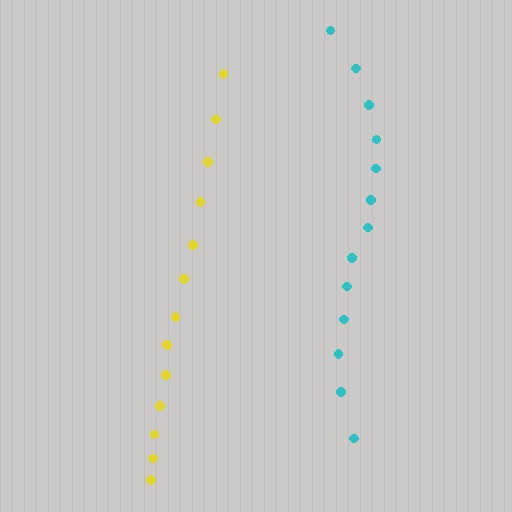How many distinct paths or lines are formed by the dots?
There are 2 distinct paths.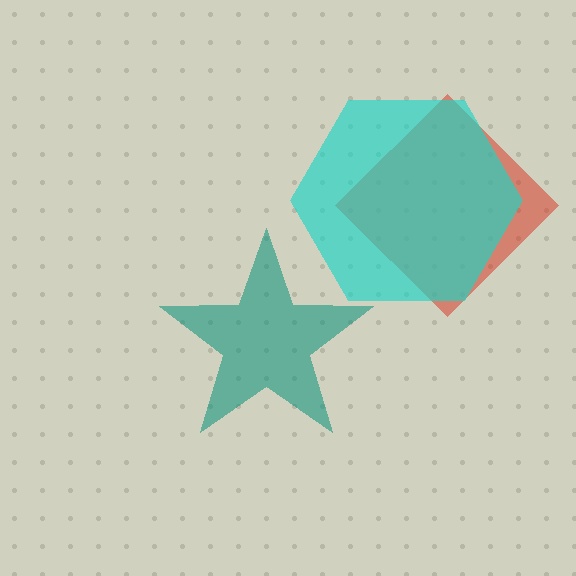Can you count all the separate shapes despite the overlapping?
Yes, there are 3 separate shapes.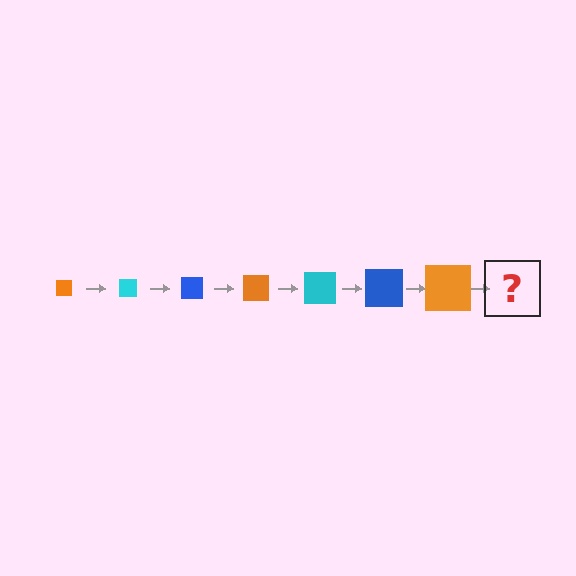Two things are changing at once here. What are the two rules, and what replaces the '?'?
The two rules are that the square grows larger each step and the color cycles through orange, cyan, and blue. The '?' should be a cyan square, larger than the previous one.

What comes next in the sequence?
The next element should be a cyan square, larger than the previous one.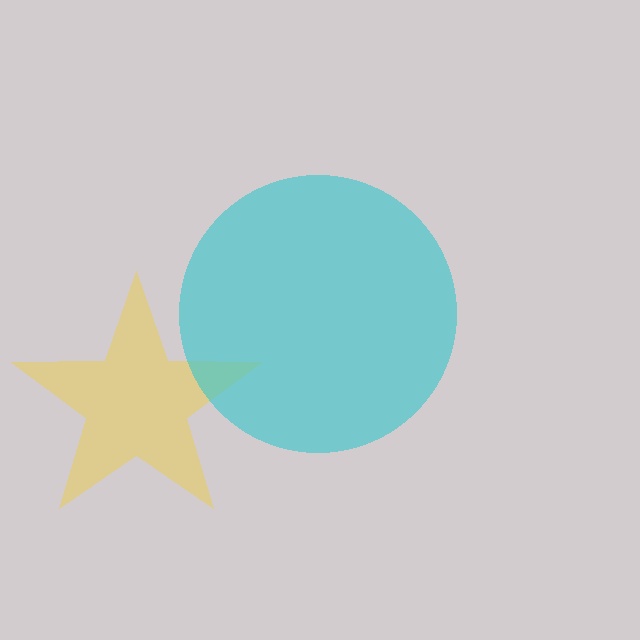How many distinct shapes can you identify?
There are 2 distinct shapes: a yellow star, a cyan circle.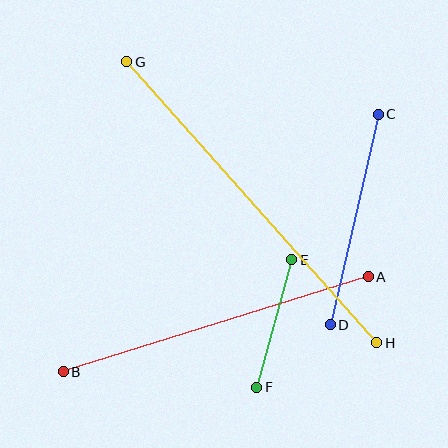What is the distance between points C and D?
The distance is approximately 216 pixels.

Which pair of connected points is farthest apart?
Points G and H are farthest apart.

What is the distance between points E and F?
The distance is approximately 132 pixels.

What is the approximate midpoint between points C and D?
The midpoint is at approximately (354, 219) pixels.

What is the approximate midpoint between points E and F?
The midpoint is at approximately (274, 324) pixels.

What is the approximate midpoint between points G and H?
The midpoint is at approximately (252, 202) pixels.